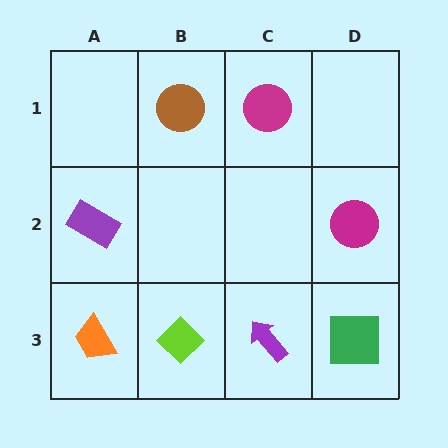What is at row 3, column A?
An orange trapezoid.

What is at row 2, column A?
A purple rectangle.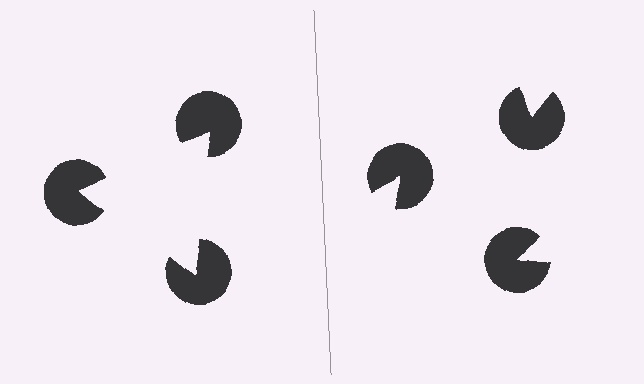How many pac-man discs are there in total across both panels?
6 — 3 on each side.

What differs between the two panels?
The pac-man discs are positioned identically on both sides; only the wedge orientations differ. On the left they align to a triangle; on the right they are misaligned.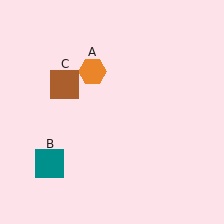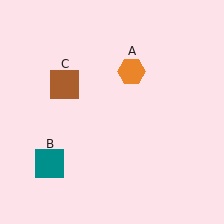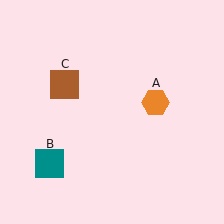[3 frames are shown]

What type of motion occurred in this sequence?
The orange hexagon (object A) rotated clockwise around the center of the scene.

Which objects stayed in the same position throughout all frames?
Teal square (object B) and brown square (object C) remained stationary.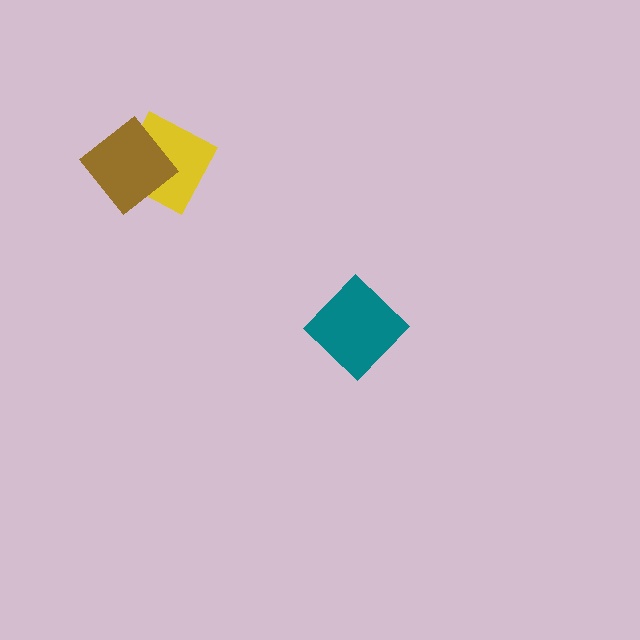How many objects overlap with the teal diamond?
0 objects overlap with the teal diamond.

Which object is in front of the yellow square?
The brown diamond is in front of the yellow square.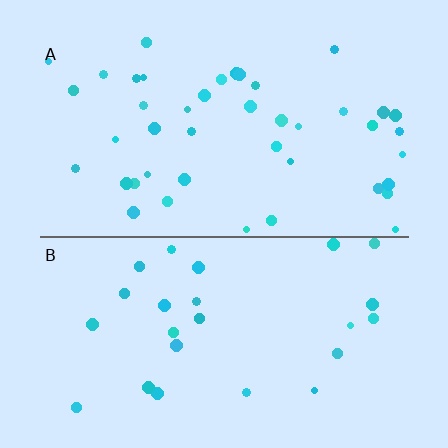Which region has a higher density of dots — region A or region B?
A (the top).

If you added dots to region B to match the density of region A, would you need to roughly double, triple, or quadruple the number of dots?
Approximately double.